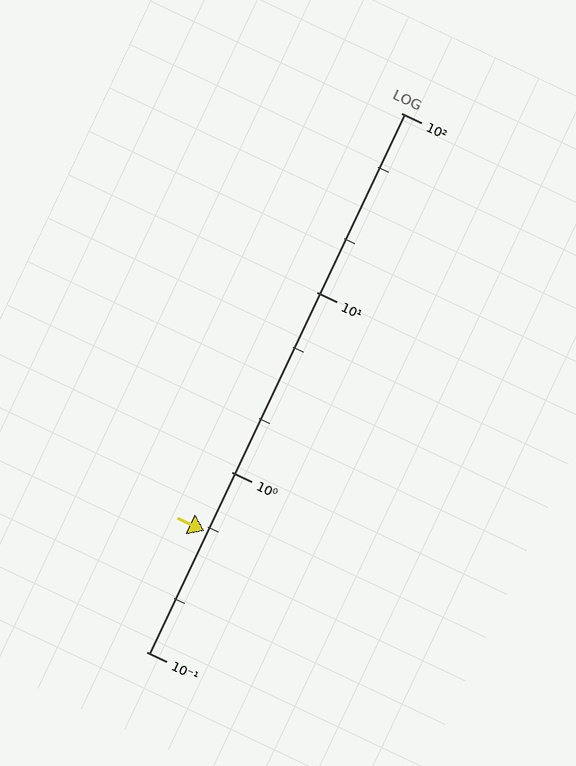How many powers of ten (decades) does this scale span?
The scale spans 3 decades, from 0.1 to 100.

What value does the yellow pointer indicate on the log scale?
The pointer indicates approximately 0.47.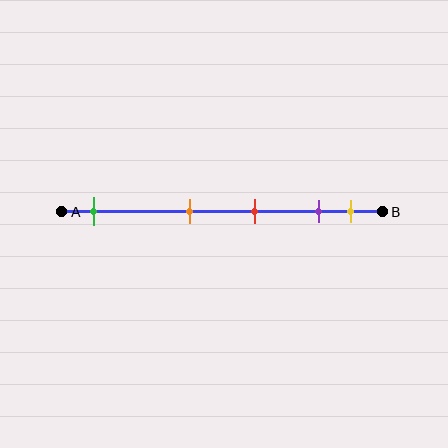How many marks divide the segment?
There are 5 marks dividing the segment.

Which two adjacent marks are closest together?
The purple and yellow marks are the closest adjacent pair.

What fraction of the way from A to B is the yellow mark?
The yellow mark is approximately 90% (0.9) of the way from A to B.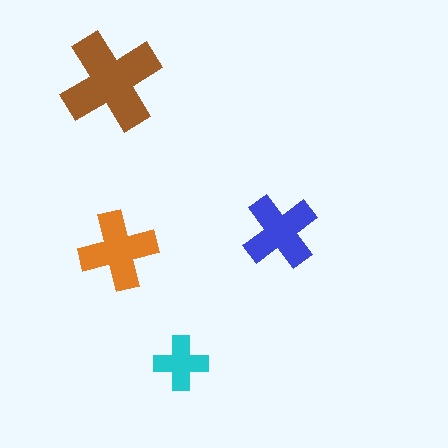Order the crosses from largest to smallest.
the brown one, the orange one, the blue one, the cyan one.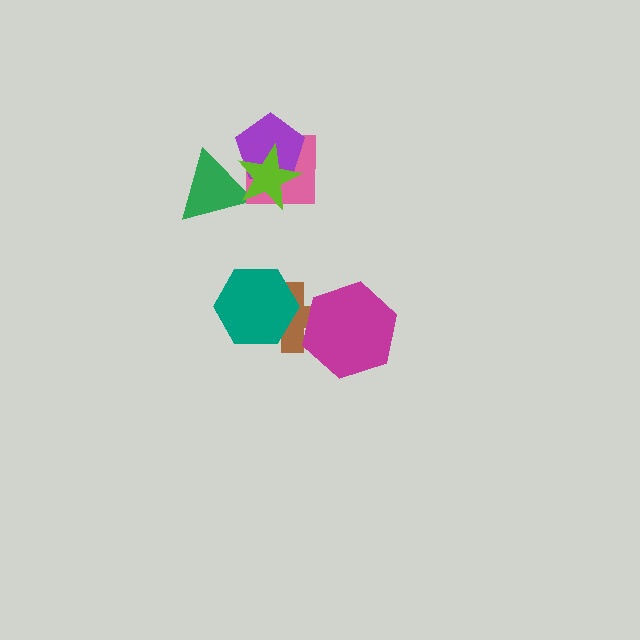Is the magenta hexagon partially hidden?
No, no other shape covers it.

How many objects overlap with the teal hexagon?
1 object overlaps with the teal hexagon.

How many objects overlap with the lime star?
3 objects overlap with the lime star.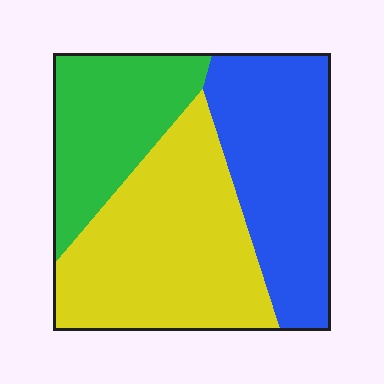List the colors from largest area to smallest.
From largest to smallest: yellow, blue, green.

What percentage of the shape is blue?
Blue takes up between a quarter and a half of the shape.